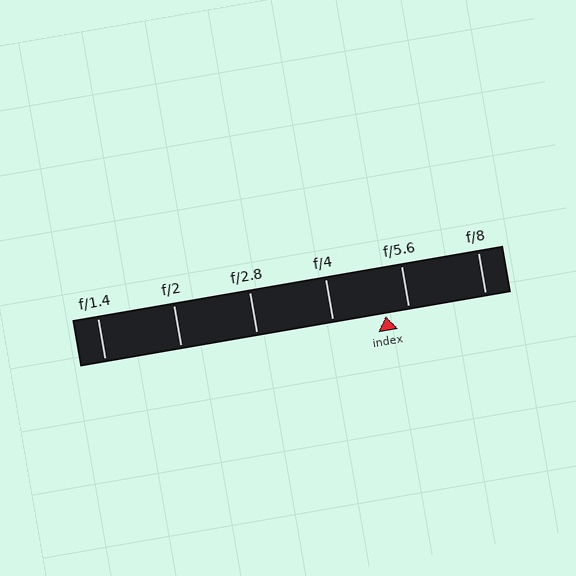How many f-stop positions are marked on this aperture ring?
There are 6 f-stop positions marked.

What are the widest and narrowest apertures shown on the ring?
The widest aperture shown is f/1.4 and the narrowest is f/8.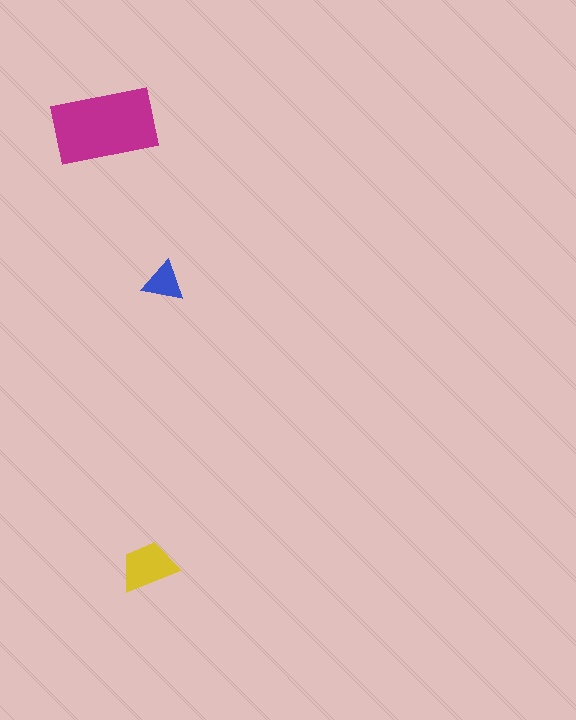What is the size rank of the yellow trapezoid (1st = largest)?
2nd.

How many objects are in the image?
There are 3 objects in the image.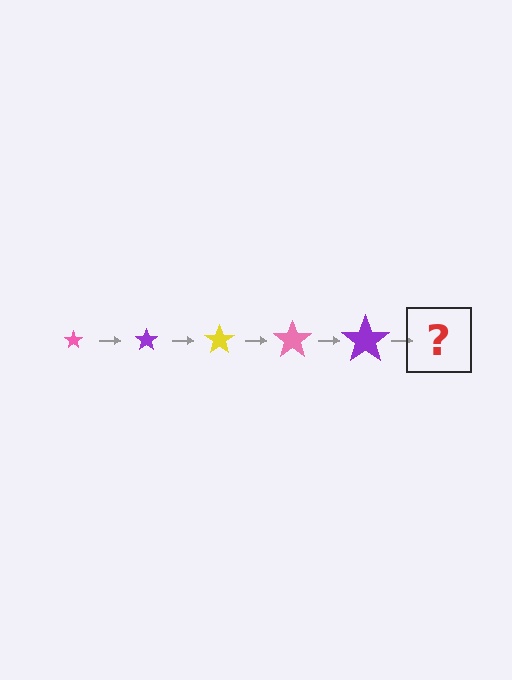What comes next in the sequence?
The next element should be a yellow star, larger than the previous one.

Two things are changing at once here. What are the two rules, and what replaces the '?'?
The two rules are that the star grows larger each step and the color cycles through pink, purple, and yellow. The '?' should be a yellow star, larger than the previous one.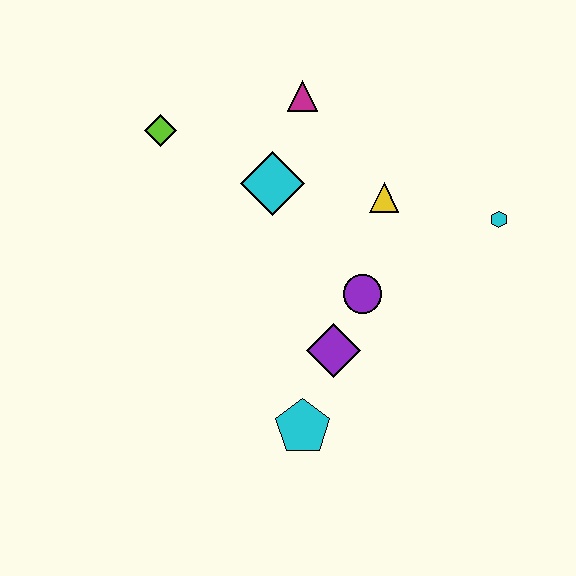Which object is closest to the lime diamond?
The cyan diamond is closest to the lime diamond.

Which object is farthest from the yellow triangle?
The cyan pentagon is farthest from the yellow triangle.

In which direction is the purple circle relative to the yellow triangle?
The purple circle is below the yellow triangle.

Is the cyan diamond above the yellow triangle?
Yes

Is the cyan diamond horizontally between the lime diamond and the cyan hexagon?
Yes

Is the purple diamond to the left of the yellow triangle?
Yes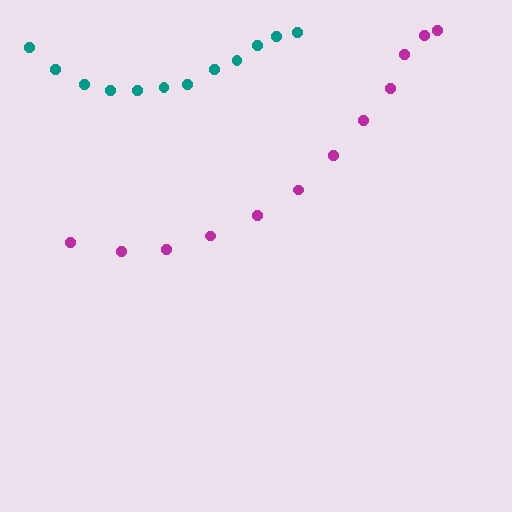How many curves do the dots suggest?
There are 2 distinct paths.